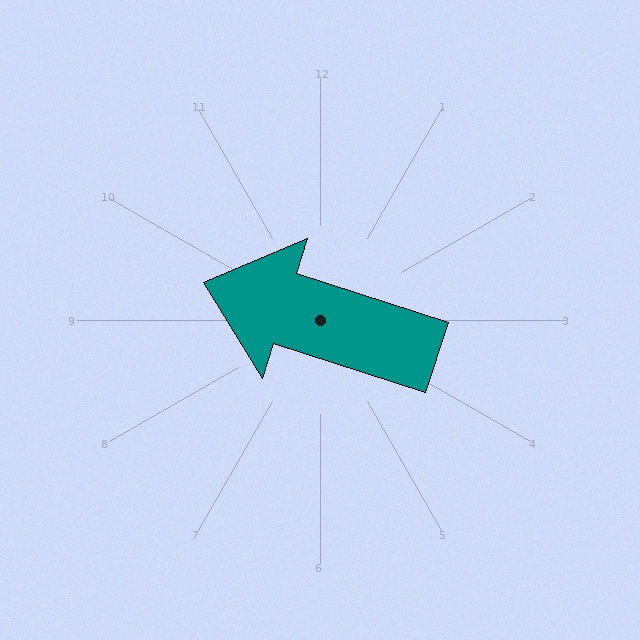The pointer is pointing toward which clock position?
Roughly 10 o'clock.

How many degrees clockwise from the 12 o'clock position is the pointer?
Approximately 288 degrees.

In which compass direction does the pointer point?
West.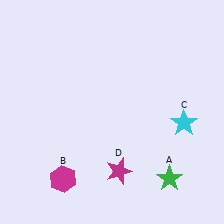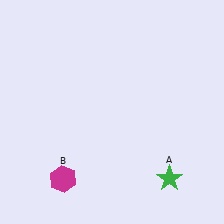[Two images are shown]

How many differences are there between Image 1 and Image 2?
There are 2 differences between the two images.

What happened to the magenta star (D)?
The magenta star (D) was removed in Image 2. It was in the bottom-right area of Image 1.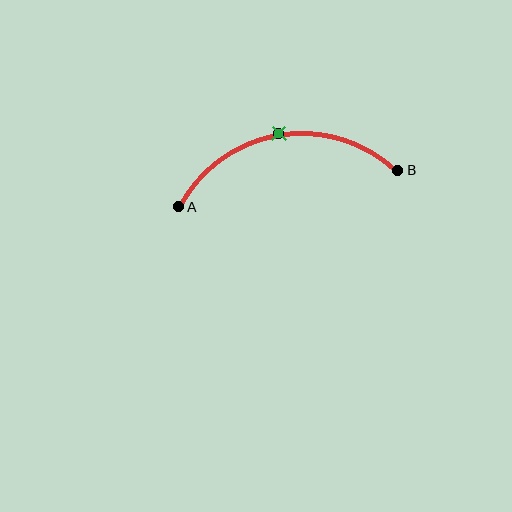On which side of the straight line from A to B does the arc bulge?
The arc bulges above the straight line connecting A and B.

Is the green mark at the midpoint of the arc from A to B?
Yes. The green mark lies on the arc at equal arc-length from both A and B — it is the arc midpoint.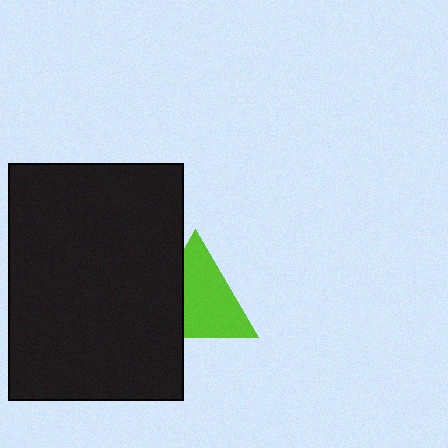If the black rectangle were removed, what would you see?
You would see the complete lime triangle.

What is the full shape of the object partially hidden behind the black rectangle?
The partially hidden object is a lime triangle.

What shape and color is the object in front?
The object in front is a black rectangle.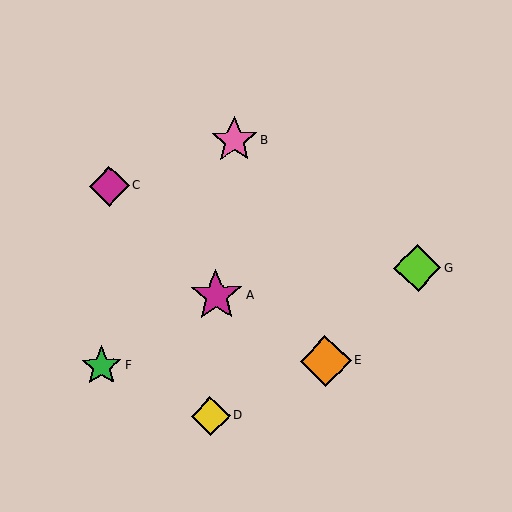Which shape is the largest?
The magenta star (labeled A) is the largest.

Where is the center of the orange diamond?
The center of the orange diamond is at (326, 361).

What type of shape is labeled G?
Shape G is a lime diamond.